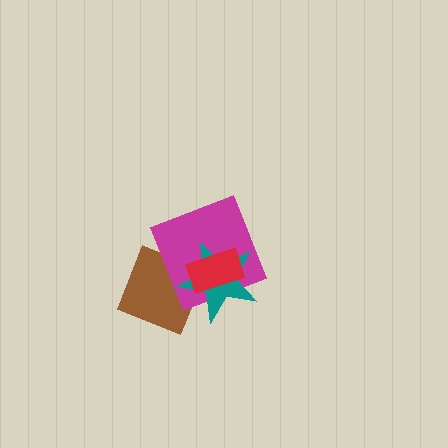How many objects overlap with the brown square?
2 objects overlap with the brown square.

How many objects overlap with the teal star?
3 objects overlap with the teal star.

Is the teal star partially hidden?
Yes, it is partially covered by another shape.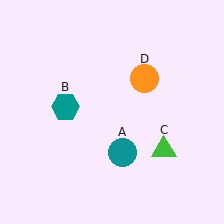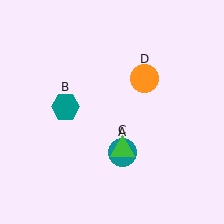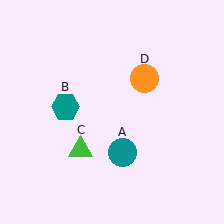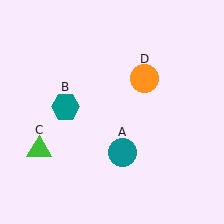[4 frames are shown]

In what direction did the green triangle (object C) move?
The green triangle (object C) moved left.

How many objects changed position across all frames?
1 object changed position: green triangle (object C).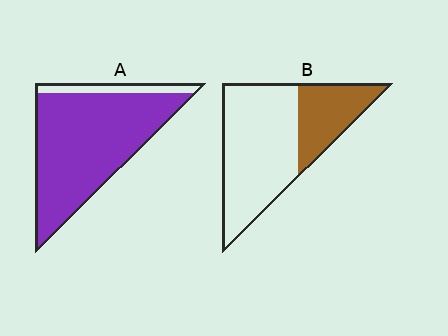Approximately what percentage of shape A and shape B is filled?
A is approximately 90% and B is approximately 30%.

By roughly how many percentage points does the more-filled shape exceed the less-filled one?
By roughly 55 percentage points (A over B).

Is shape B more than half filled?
No.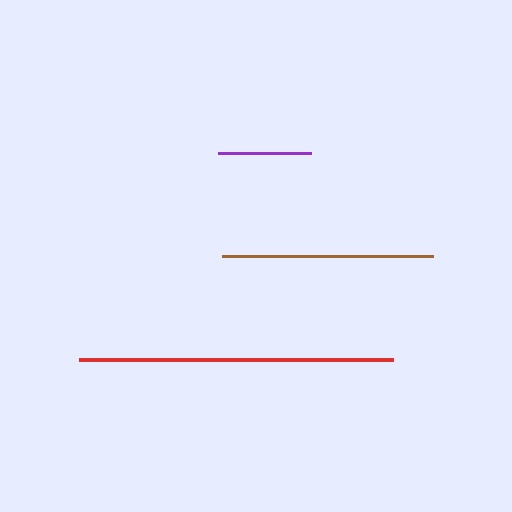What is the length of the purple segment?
The purple segment is approximately 93 pixels long.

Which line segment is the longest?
The red line is the longest at approximately 314 pixels.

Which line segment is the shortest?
The purple line is the shortest at approximately 93 pixels.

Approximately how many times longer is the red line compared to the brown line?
The red line is approximately 1.5 times the length of the brown line.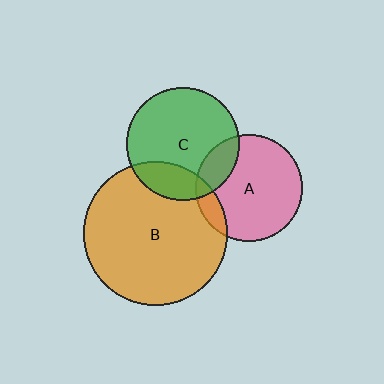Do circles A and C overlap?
Yes.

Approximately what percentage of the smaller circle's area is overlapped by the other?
Approximately 20%.